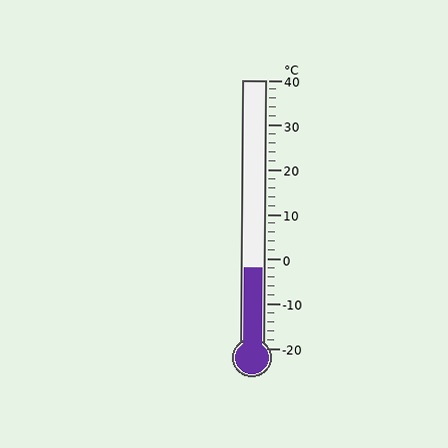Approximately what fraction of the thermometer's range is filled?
The thermometer is filled to approximately 30% of its range.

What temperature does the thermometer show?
The thermometer shows approximately -2°C.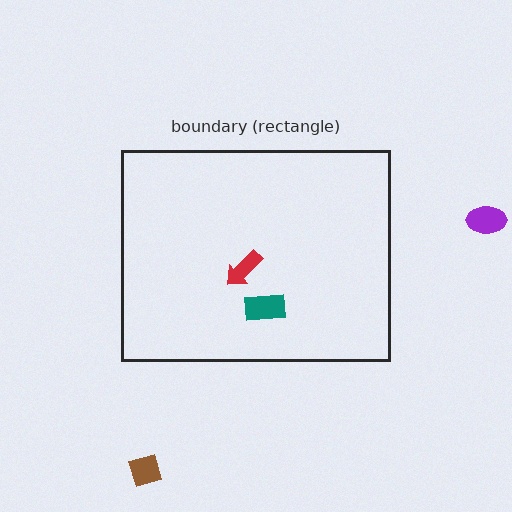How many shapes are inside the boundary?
2 inside, 2 outside.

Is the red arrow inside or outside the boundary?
Inside.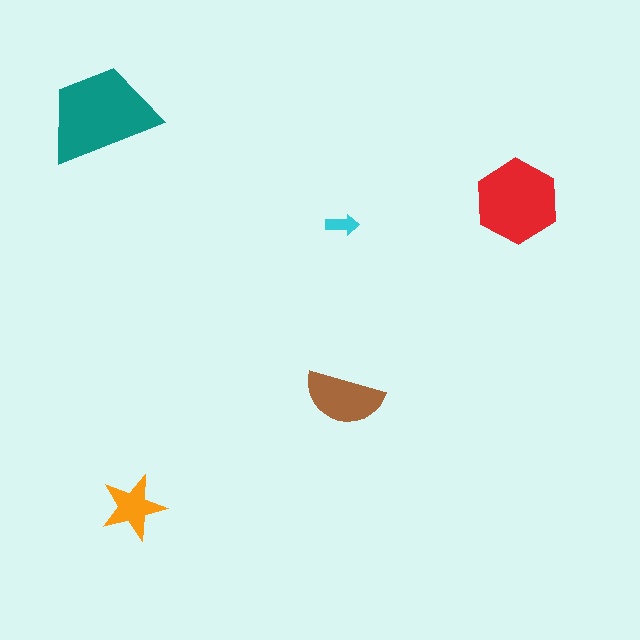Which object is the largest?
The teal trapezoid.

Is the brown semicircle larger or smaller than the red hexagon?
Smaller.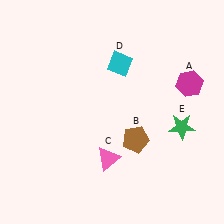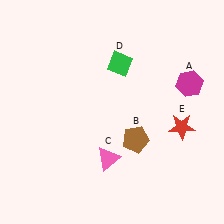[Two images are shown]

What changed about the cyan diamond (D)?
In Image 1, D is cyan. In Image 2, it changed to green.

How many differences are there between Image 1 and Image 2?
There are 2 differences between the two images.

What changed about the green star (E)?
In Image 1, E is green. In Image 2, it changed to red.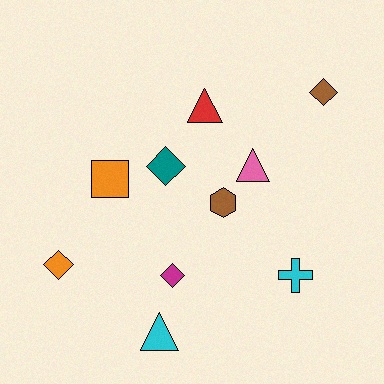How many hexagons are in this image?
There is 1 hexagon.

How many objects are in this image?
There are 10 objects.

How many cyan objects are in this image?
There are 2 cyan objects.